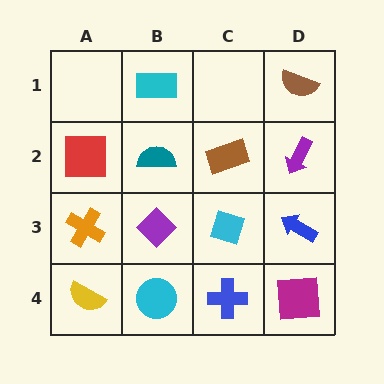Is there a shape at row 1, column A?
No, that cell is empty.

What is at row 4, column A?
A yellow semicircle.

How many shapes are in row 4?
4 shapes.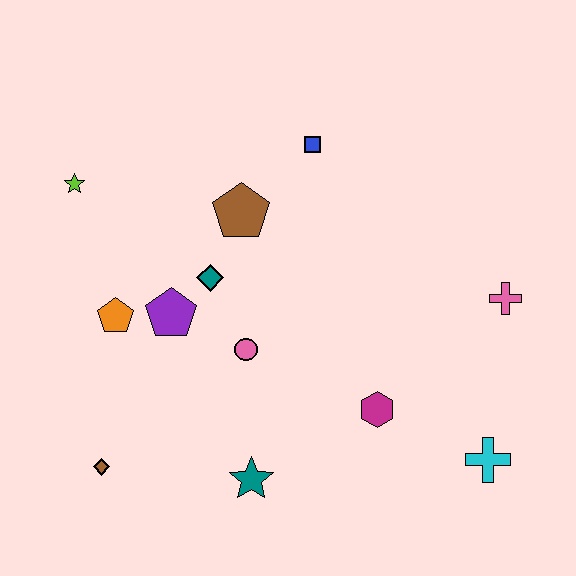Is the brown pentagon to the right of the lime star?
Yes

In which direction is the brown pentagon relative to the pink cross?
The brown pentagon is to the left of the pink cross.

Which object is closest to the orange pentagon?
The purple pentagon is closest to the orange pentagon.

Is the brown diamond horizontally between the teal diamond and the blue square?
No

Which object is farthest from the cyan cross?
The lime star is farthest from the cyan cross.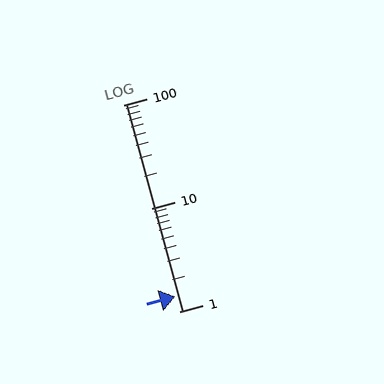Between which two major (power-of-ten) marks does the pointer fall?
The pointer is between 1 and 10.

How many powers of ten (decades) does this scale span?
The scale spans 2 decades, from 1 to 100.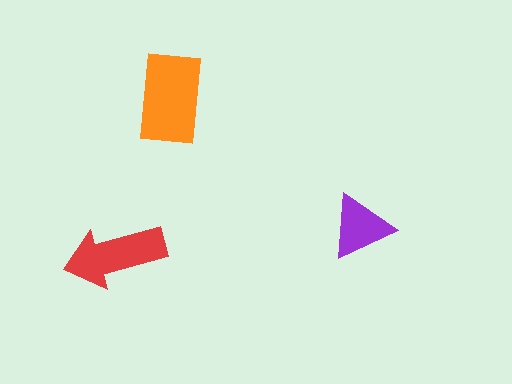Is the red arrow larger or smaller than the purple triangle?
Larger.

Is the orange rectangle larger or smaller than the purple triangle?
Larger.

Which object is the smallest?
The purple triangle.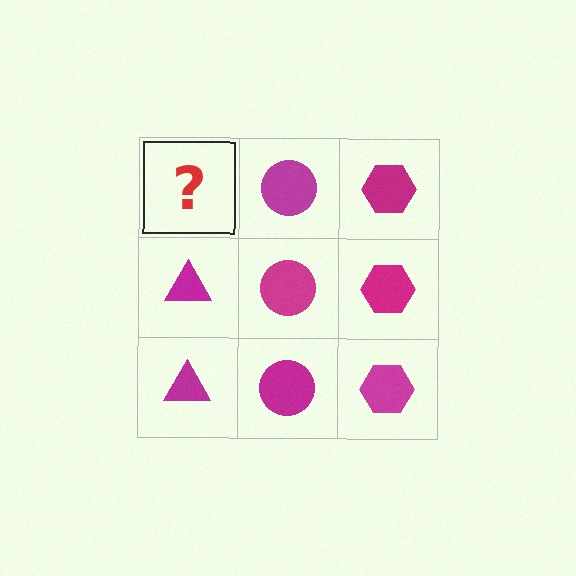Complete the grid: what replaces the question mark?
The question mark should be replaced with a magenta triangle.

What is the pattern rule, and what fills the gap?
The rule is that each column has a consistent shape. The gap should be filled with a magenta triangle.